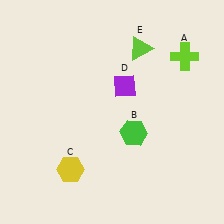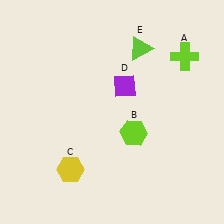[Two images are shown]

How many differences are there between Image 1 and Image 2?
There is 1 difference between the two images.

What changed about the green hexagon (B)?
In Image 1, B is green. In Image 2, it changed to lime.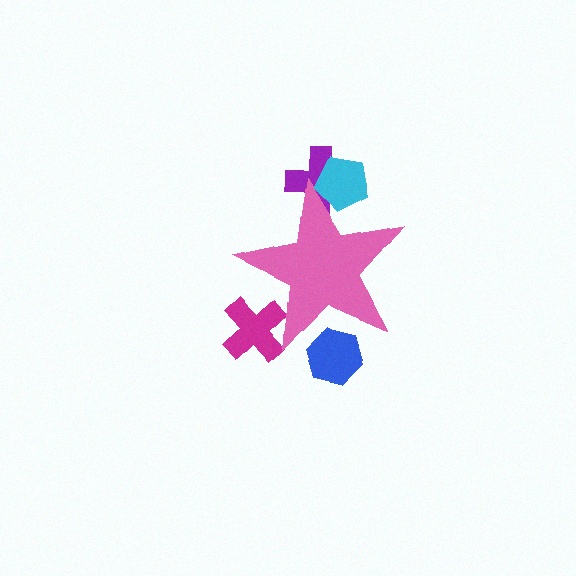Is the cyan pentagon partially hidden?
Yes, the cyan pentagon is partially hidden behind the pink star.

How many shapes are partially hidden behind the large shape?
4 shapes are partially hidden.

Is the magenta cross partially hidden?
Yes, the magenta cross is partially hidden behind the pink star.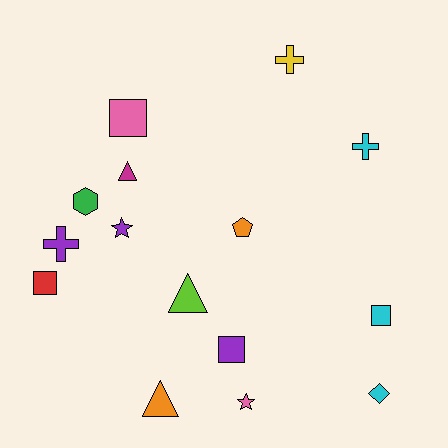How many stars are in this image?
There are 2 stars.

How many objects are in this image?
There are 15 objects.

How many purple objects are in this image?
There are 3 purple objects.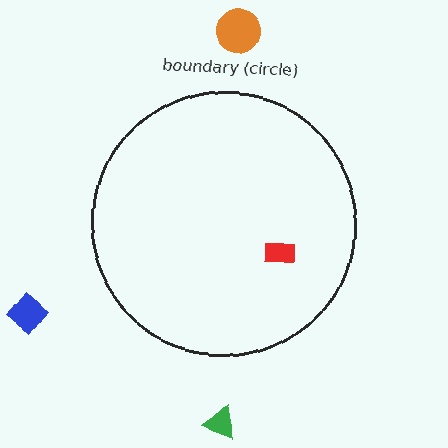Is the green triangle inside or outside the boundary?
Outside.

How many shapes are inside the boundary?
1 inside, 3 outside.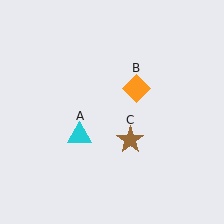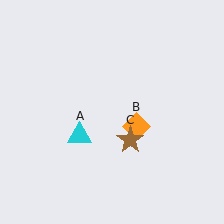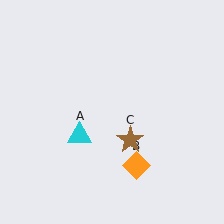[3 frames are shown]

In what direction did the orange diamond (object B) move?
The orange diamond (object B) moved down.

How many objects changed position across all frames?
1 object changed position: orange diamond (object B).